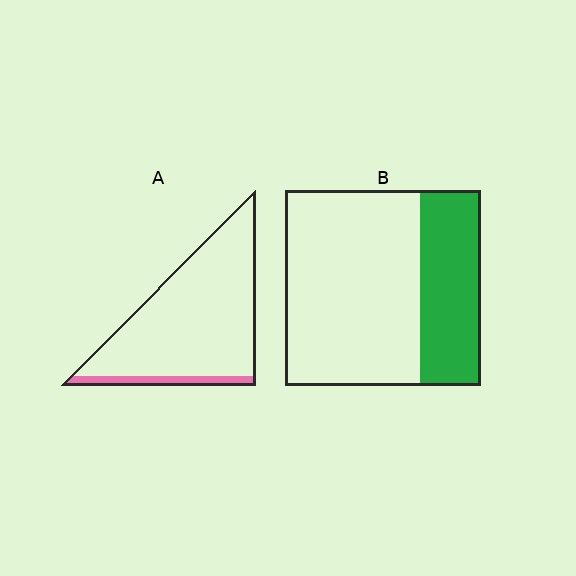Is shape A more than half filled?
No.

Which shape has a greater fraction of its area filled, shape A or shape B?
Shape B.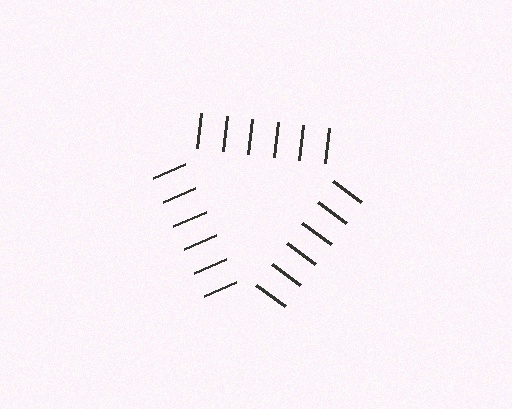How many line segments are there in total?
18 — 6 along each of the 3 edges.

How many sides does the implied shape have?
3 sides — the line-ends trace a triangle.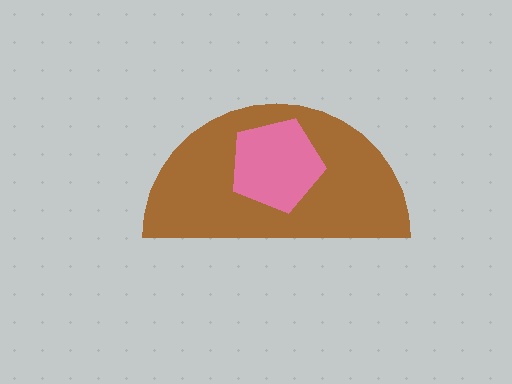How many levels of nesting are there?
2.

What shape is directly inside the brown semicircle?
The pink pentagon.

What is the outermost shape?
The brown semicircle.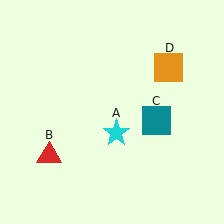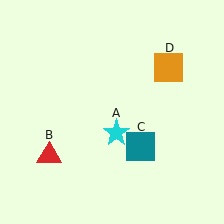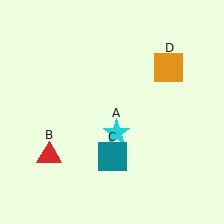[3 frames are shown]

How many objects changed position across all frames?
1 object changed position: teal square (object C).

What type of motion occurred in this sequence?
The teal square (object C) rotated clockwise around the center of the scene.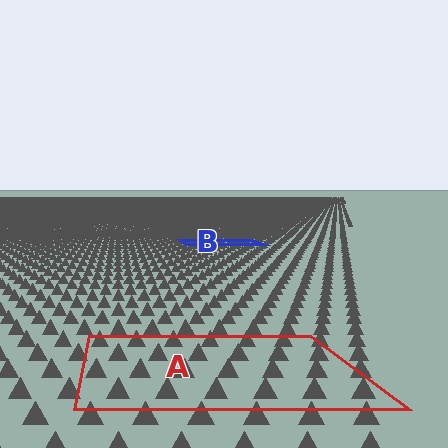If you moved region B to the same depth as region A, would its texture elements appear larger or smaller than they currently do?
They would appear larger. At a closer depth, the same texture elements are projected at a bigger on-screen size.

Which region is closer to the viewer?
Region A is closer. The texture elements there are larger and more spread out.